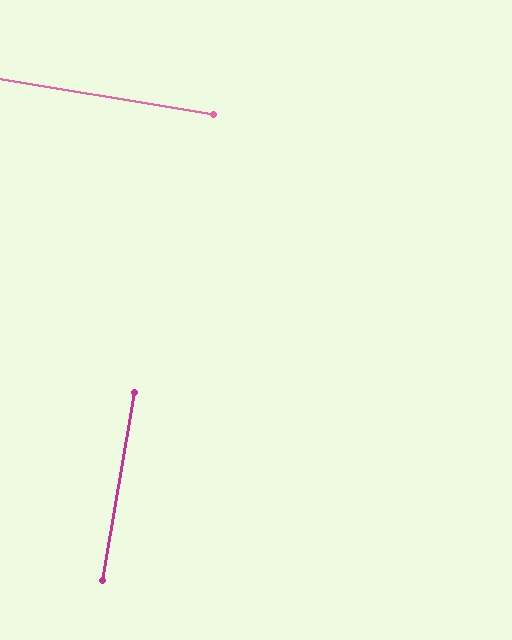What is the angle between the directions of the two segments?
Approximately 90 degrees.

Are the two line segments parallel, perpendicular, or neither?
Perpendicular — they meet at approximately 90°.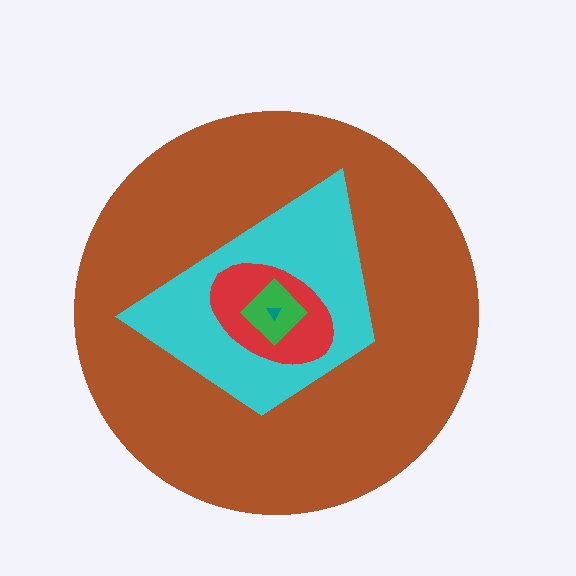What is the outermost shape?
The brown circle.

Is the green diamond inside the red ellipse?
Yes.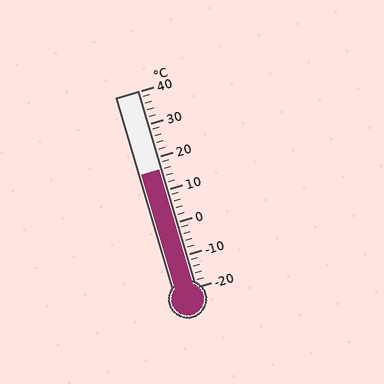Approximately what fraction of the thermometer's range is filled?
The thermometer is filled to approximately 60% of its range.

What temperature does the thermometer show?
The thermometer shows approximately 16°C.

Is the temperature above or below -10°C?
The temperature is above -10°C.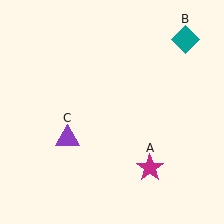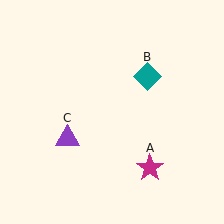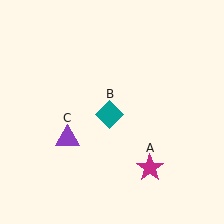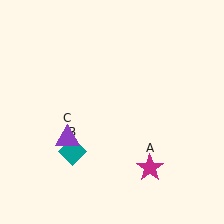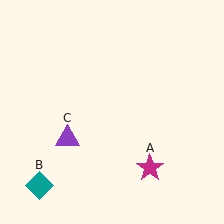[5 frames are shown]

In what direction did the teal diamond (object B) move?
The teal diamond (object B) moved down and to the left.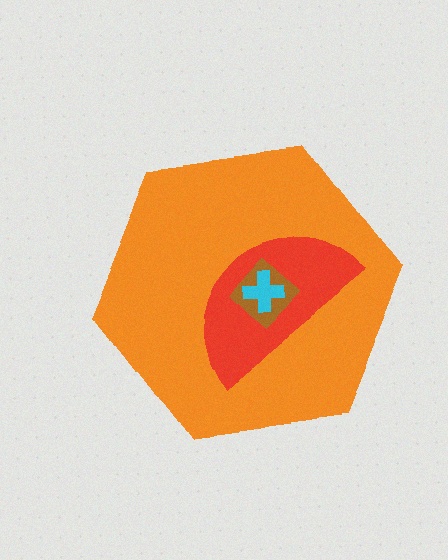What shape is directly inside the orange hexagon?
The red semicircle.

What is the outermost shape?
The orange hexagon.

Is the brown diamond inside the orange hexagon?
Yes.